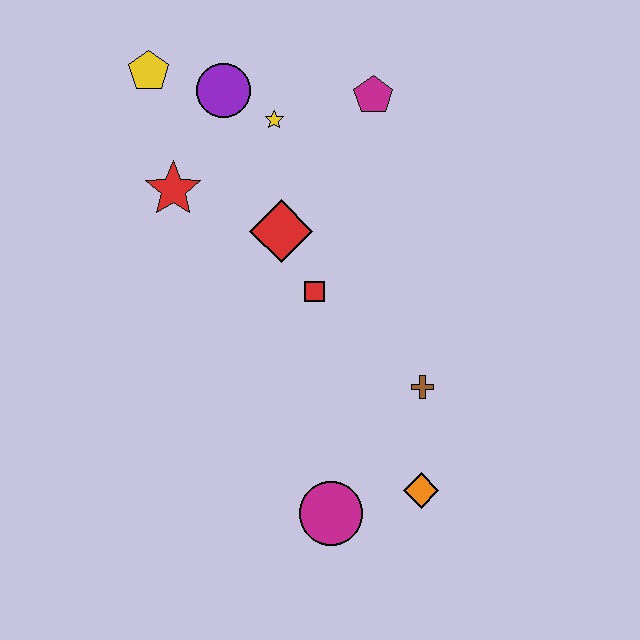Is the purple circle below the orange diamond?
No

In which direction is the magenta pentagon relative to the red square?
The magenta pentagon is above the red square.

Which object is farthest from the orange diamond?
The yellow pentagon is farthest from the orange diamond.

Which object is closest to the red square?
The red diamond is closest to the red square.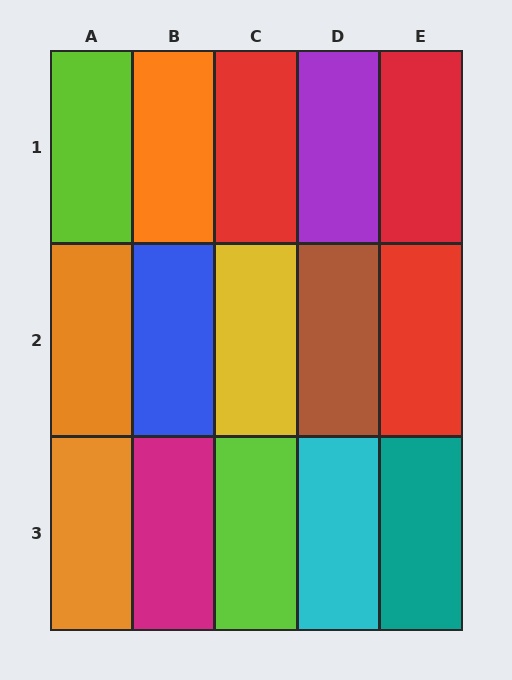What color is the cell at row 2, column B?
Blue.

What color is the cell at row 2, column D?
Brown.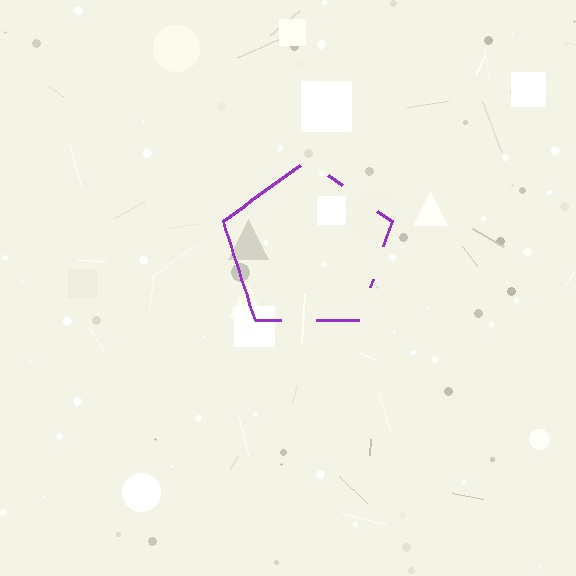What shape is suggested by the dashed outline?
The dashed outline suggests a pentagon.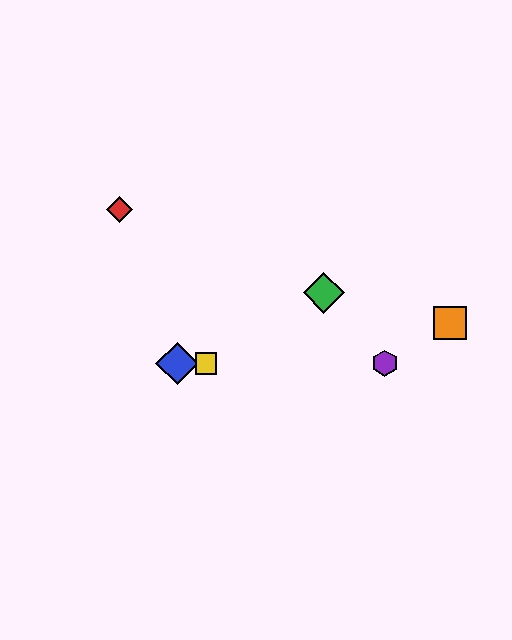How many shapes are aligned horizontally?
3 shapes (the blue diamond, the yellow square, the purple hexagon) are aligned horizontally.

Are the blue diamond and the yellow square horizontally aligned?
Yes, both are at y≈363.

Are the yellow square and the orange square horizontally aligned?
No, the yellow square is at y≈363 and the orange square is at y≈323.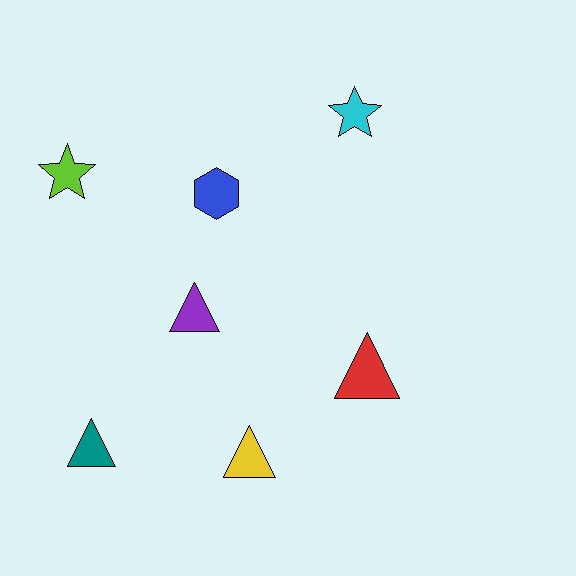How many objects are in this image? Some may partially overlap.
There are 7 objects.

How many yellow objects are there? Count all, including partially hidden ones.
There is 1 yellow object.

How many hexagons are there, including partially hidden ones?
There is 1 hexagon.